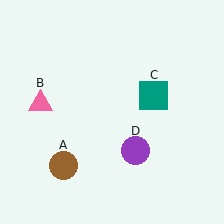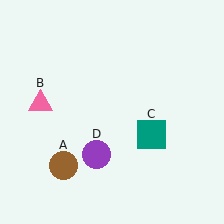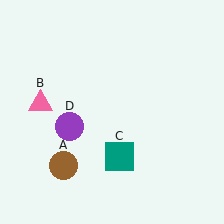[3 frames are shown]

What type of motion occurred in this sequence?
The teal square (object C), purple circle (object D) rotated clockwise around the center of the scene.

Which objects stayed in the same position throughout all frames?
Brown circle (object A) and pink triangle (object B) remained stationary.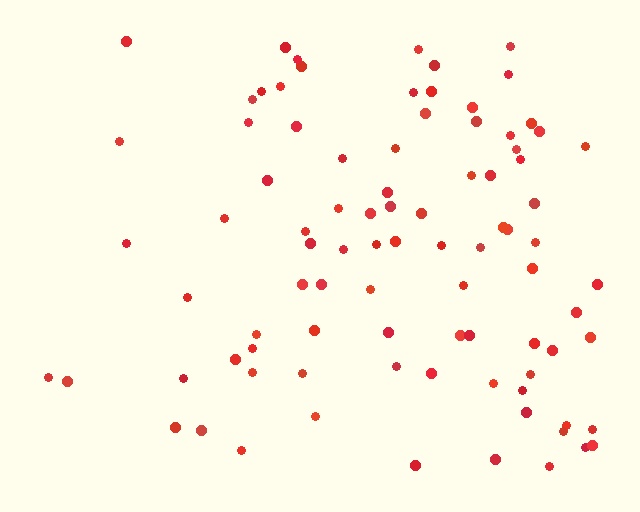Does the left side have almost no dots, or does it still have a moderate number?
Still a moderate number, just noticeably fewer than the right.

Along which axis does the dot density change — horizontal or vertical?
Horizontal.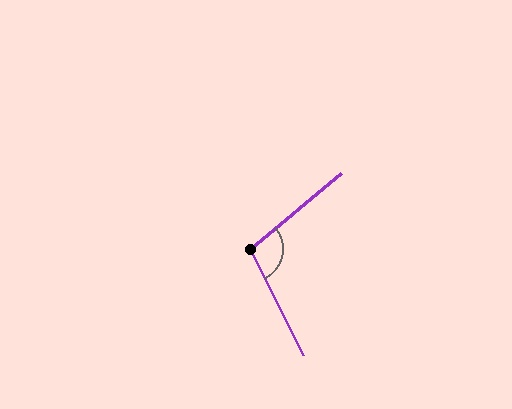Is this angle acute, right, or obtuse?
It is obtuse.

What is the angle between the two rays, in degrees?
Approximately 103 degrees.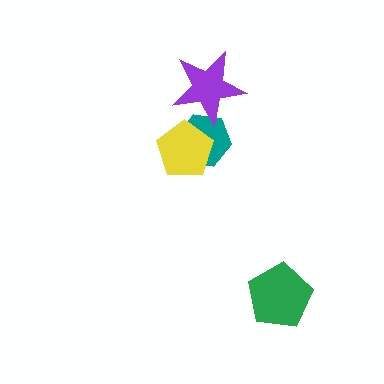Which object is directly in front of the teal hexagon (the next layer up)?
The yellow pentagon is directly in front of the teal hexagon.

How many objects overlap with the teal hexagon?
2 objects overlap with the teal hexagon.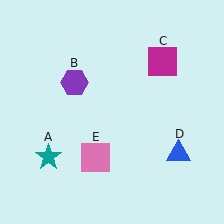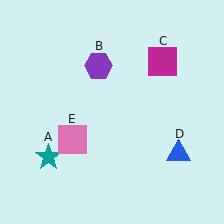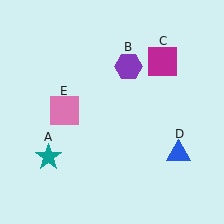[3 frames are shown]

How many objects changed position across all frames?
2 objects changed position: purple hexagon (object B), pink square (object E).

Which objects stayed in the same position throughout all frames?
Teal star (object A) and magenta square (object C) and blue triangle (object D) remained stationary.